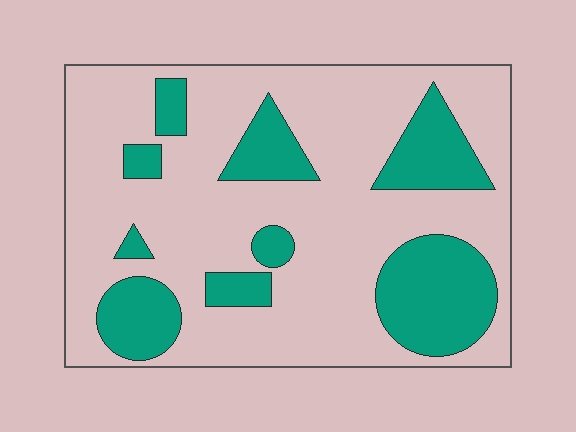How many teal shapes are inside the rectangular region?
9.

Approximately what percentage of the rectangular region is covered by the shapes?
Approximately 25%.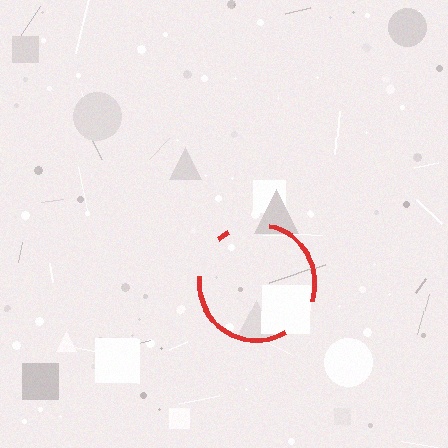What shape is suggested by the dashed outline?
The dashed outline suggests a circle.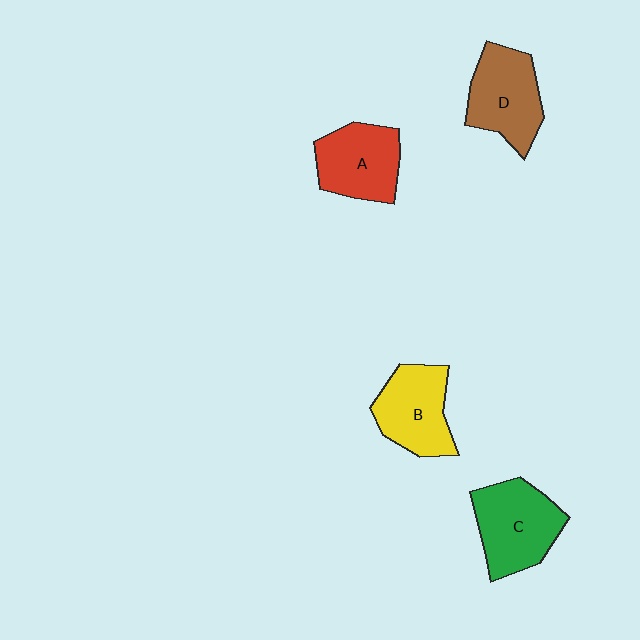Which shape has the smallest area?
Shape A (red).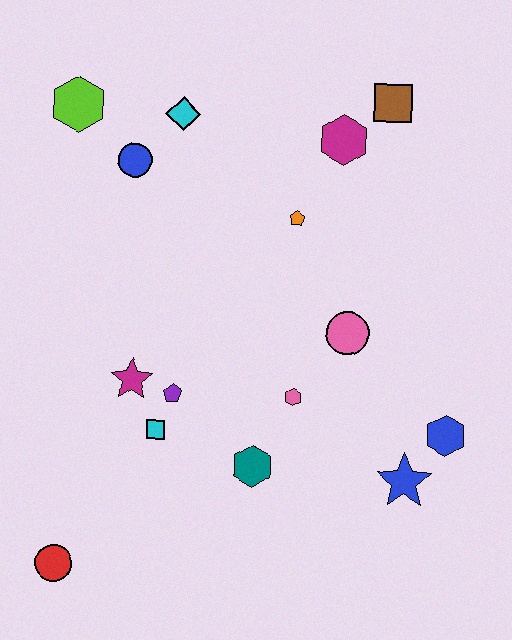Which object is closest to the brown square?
The magenta hexagon is closest to the brown square.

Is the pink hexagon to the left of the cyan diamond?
No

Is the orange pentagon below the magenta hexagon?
Yes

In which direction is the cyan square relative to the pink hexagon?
The cyan square is to the left of the pink hexagon.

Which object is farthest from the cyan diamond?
The red circle is farthest from the cyan diamond.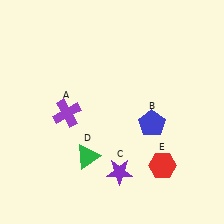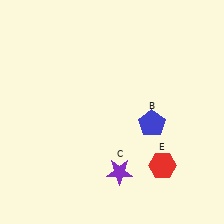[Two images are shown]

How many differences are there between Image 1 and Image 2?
There are 2 differences between the two images.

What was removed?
The purple cross (A), the green triangle (D) were removed in Image 2.